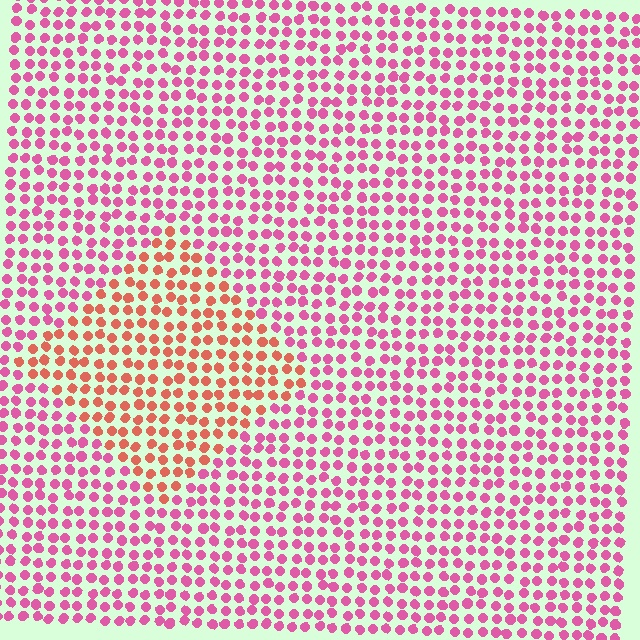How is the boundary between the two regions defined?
The boundary is defined purely by a slight shift in hue (about 41 degrees). Spacing, size, and orientation are identical on both sides.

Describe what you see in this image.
The image is filled with small pink elements in a uniform arrangement. A diamond-shaped region is visible where the elements are tinted to a slightly different hue, forming a subtle color boundary.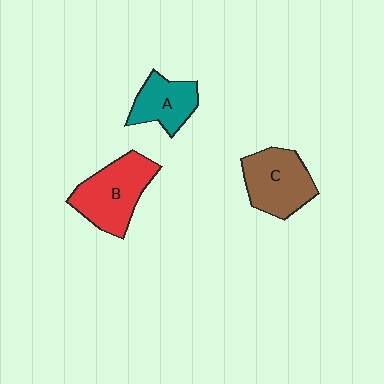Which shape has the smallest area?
Shape A (teal).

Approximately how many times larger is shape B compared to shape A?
Approximately 1.5 times.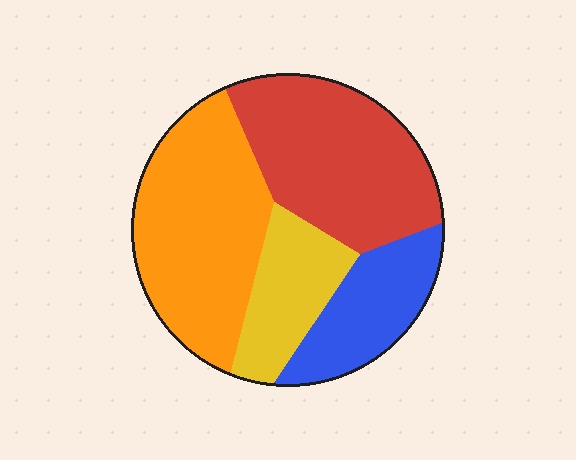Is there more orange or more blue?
Orange.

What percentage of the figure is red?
Red takes up between a quarter and a half of the figure.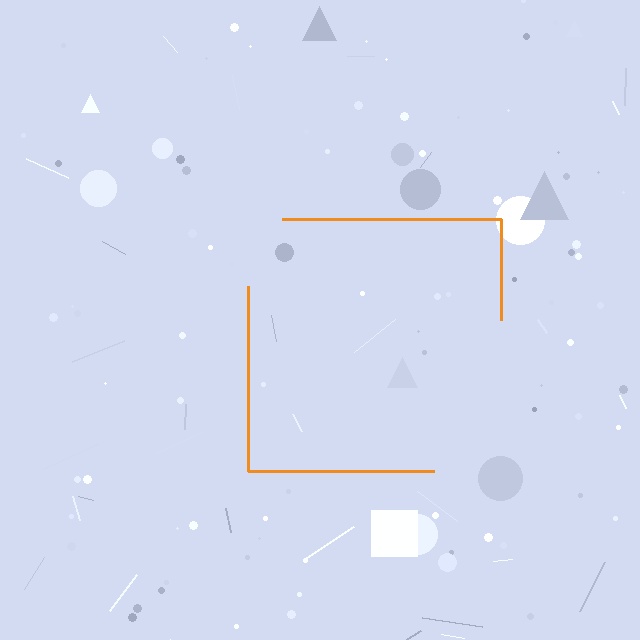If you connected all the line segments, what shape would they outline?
They would outline a square.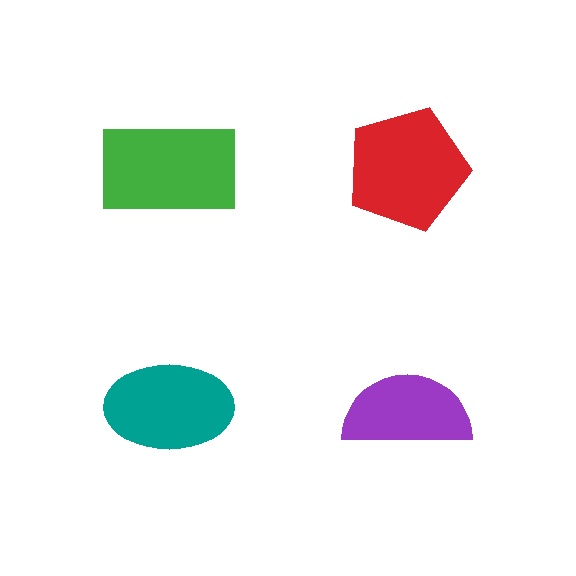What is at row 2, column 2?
A purple semicircle.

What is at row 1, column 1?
A green rectangle.